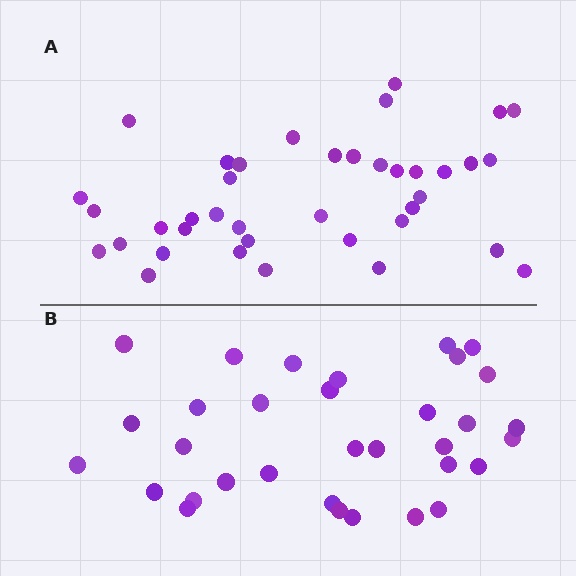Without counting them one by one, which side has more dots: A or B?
Region A (the top region) has more dots.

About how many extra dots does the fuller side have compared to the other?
Region A has about 6 more dots than region B.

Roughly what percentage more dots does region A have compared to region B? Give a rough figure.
About 20% more.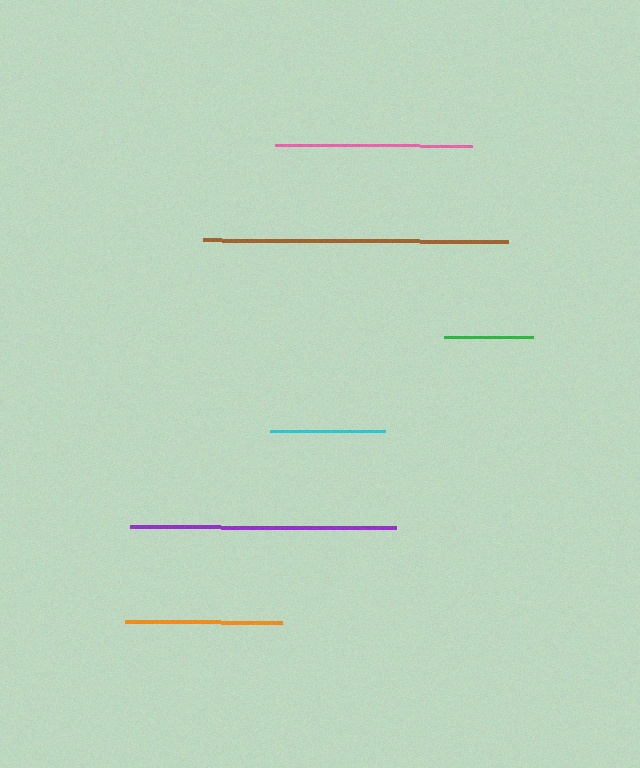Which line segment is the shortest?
The green line is the shortest at approximately 89 pixels.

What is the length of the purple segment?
The purple segment is approximately 266 pixels long.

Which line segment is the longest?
The brown line is the longest at approximately 305 pixels.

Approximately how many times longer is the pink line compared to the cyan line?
The pink line is approximately 1.7 times the length of the cyan line.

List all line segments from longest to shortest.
From longest to shortest: brown, purple, pink, orange, cyan, green.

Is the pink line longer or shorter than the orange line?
The pink line is longer than the orange line.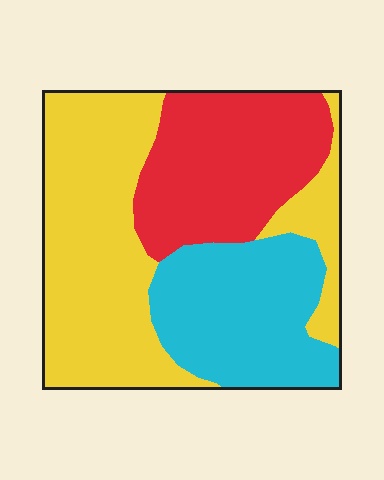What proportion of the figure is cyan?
Cyan covers about 25% of the figure.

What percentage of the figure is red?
Red takes up between a quarter and a half of the figure.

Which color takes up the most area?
Yellow, at roughly 45%.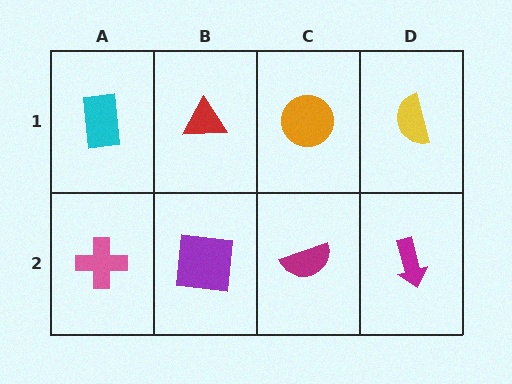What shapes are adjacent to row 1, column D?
A magenta arrow (row 2, column D), an orange circle (row 1, column C).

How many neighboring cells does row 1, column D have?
2.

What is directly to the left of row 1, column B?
A cyan rectangle.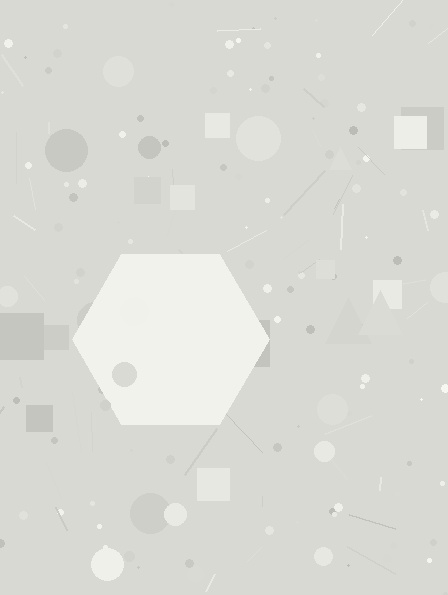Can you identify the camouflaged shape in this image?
The camouflaged shape is a hexagon.